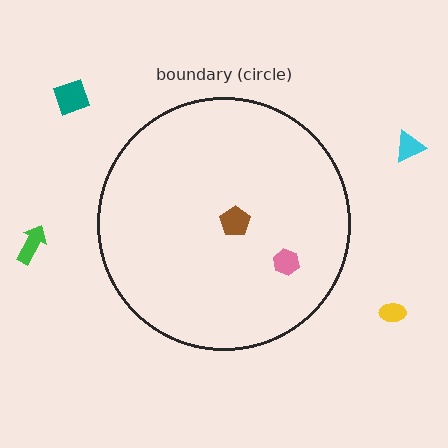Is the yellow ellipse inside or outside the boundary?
Outside.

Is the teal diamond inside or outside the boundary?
Outside.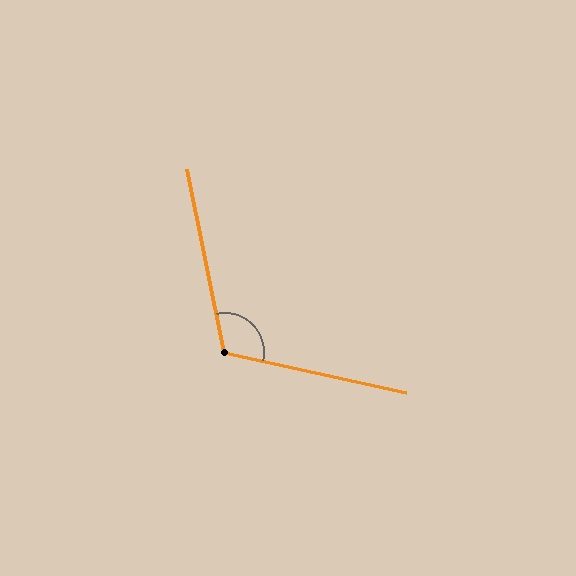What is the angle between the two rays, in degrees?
Approximately 114 degrees.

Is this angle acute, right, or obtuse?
It is obtuse.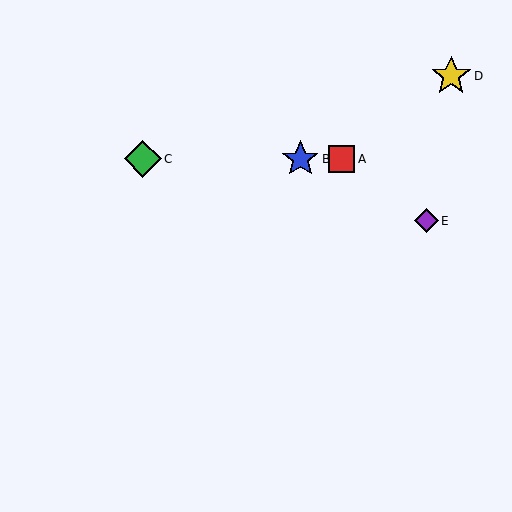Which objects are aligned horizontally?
Objects A, B, C are aligned horizontally.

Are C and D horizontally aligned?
No, C is at y≈159 and D is at y≈76.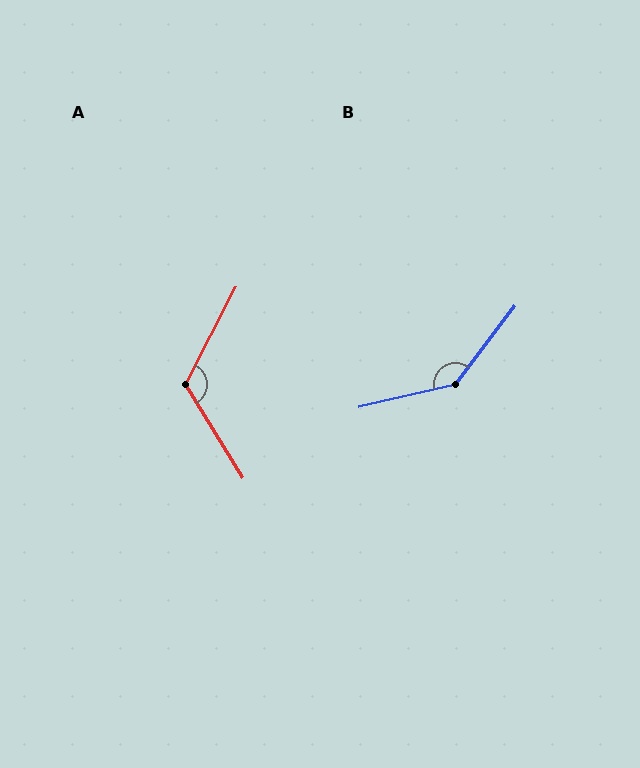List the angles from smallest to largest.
A (121°), B (140°).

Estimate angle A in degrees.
Approximately 121 degrees.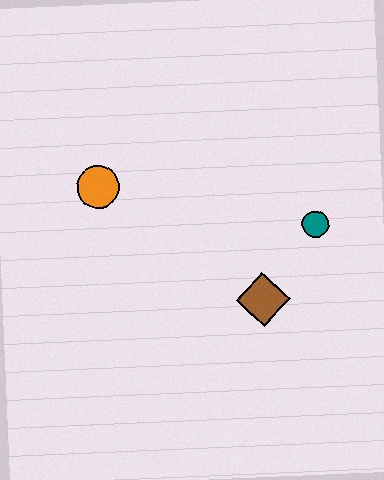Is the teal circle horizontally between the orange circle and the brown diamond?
No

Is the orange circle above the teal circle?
Yes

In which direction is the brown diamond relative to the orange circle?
The brown diamond is to the right of the orange circle.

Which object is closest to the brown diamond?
The teal circle is closest to the brown diamond.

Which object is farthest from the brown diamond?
The orange circle is farthest from the brown diamond.